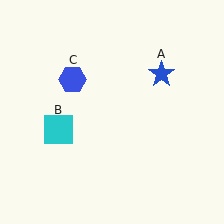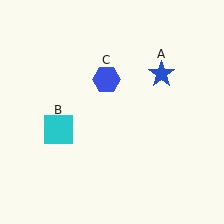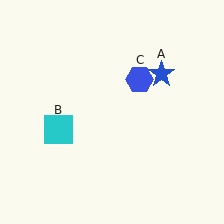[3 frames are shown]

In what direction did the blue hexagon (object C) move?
The blue hexagon (object C) moved right.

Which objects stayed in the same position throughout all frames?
Blue star (object A) and cyan square (object B) remained stationary.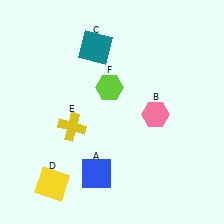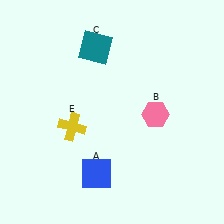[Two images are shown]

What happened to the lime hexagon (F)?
The lime hexagon (F) was removed in Image 2. It was in the top-left area of Image 1.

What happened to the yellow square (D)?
The yellow square (D) was removed in Image 2. It was in the bottom-left area of Image 1.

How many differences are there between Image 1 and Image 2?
There are 2 differences between the two images.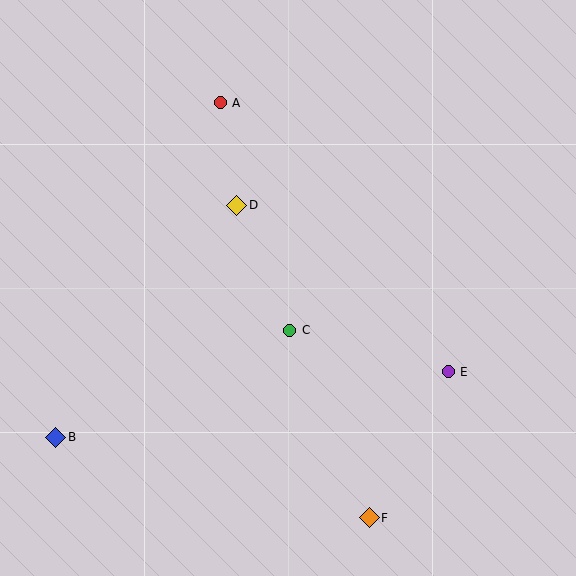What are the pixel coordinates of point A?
Point A is at (220, 103).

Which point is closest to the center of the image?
Point C at (290, 330) is closest to the center.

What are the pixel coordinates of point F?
Point F is at (369, 518).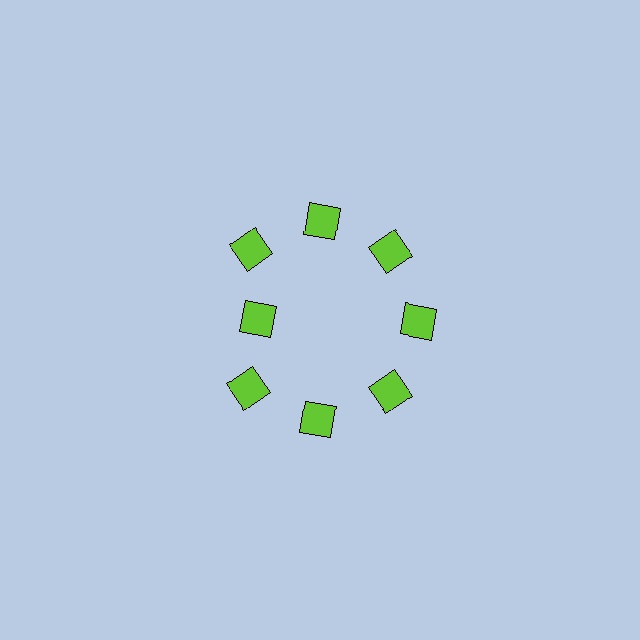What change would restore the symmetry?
The symmetry would be restored by moving it outward, back onto the ring so that all 8 diamonds sit at equal angles and equal distance from the center.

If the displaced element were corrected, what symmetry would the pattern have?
It would have 8-fold rotational symmetry — the pattern would map onto itself every 45 degrees.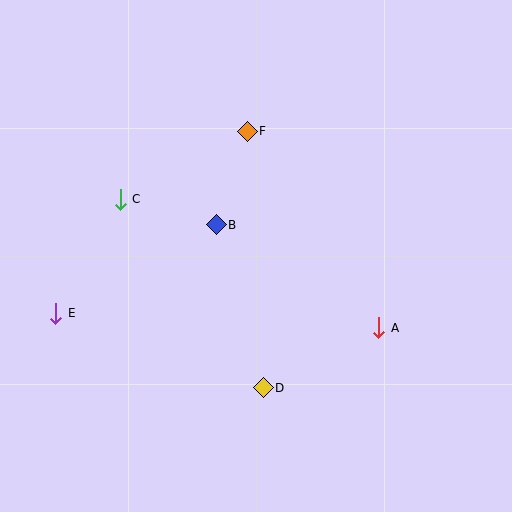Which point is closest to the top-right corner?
Point F is closest to the top-right corner.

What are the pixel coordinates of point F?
Point F is at (247, 131).